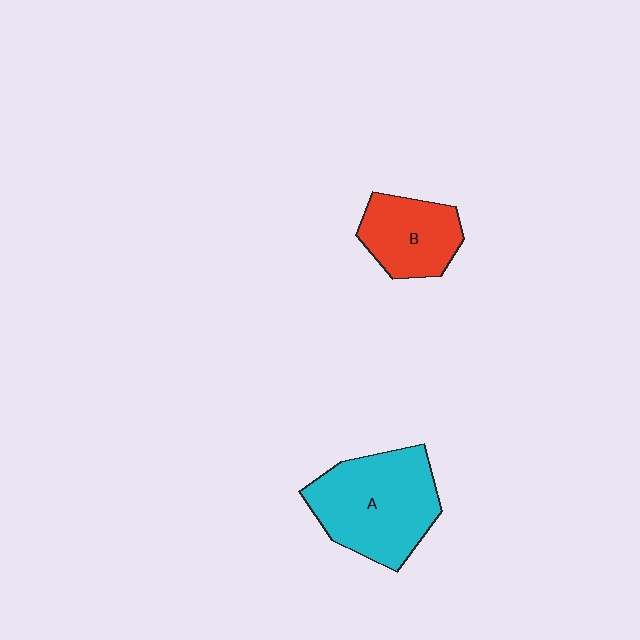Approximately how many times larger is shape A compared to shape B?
Approximately 1.7 times.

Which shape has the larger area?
Shape A (cyan).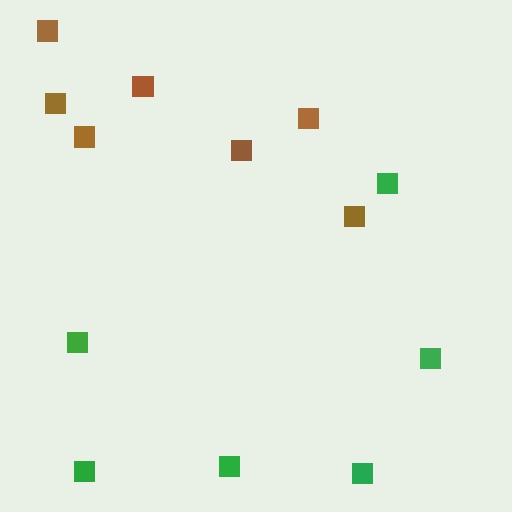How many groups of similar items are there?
There are 2 groups: one group of green squares (6) and one group of brown squares (7).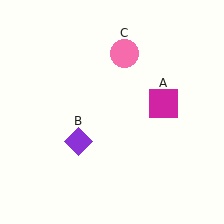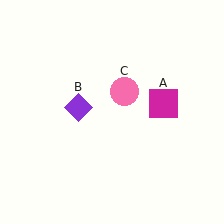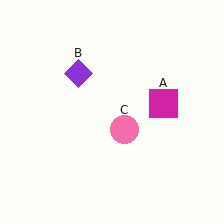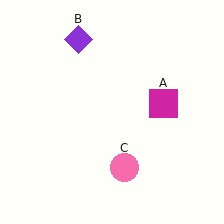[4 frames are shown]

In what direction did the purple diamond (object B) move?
The purple diamond (object B) moved up.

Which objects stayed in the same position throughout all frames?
Magenta square (object A) remained stationary.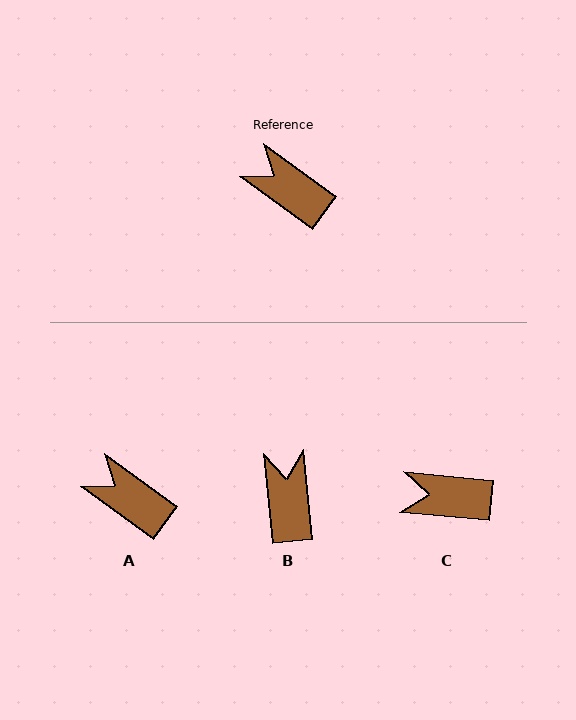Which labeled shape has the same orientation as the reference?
A.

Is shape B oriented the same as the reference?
No, it is off by about 48 degrees.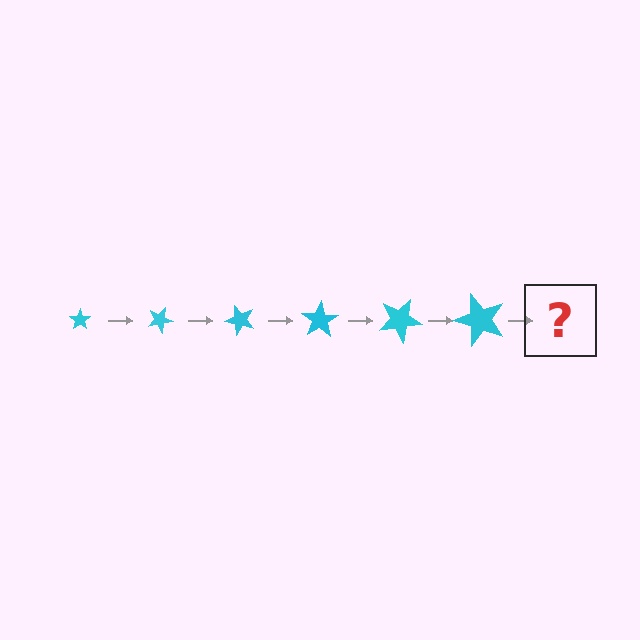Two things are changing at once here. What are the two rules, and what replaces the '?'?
The two rules are that the star grows larger each step and it rotates 25 degrees each step. The '?' should be a star, larger than the previous one and rotated 150 degrees from the start.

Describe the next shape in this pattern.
It should be a star, larger than the previous one and rotated 150 degrees from the start.